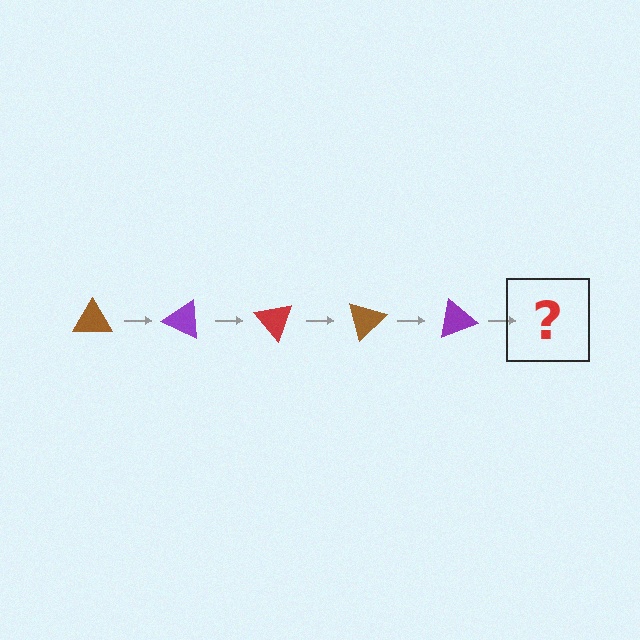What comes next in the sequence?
The next element should be a red triangle, rotated 125 degrees from the start.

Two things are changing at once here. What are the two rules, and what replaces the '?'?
The two rules are that it rotates 25 degrees each step and the color cycles through brown, purple, and red. The '?' should be a red triangle, rotated 125 degrees from the start.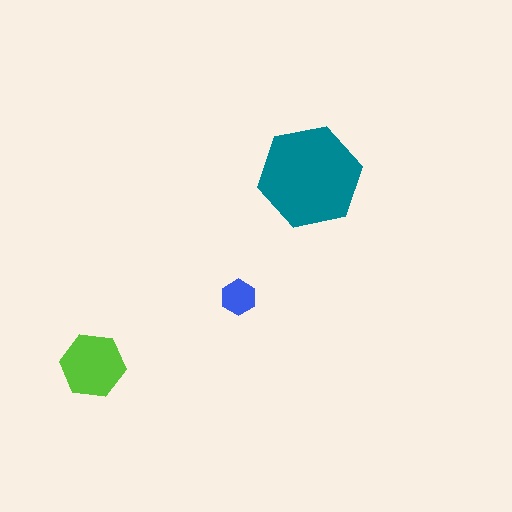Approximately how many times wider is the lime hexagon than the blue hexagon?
About 2 times wider.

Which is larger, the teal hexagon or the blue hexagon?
The teal one.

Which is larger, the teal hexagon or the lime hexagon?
The teal one.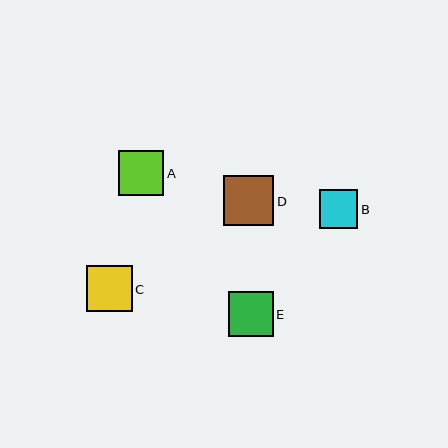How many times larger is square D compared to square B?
Square D is approximately 1.3 times the size of square B.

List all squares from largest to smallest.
From largest to smallest: D, C, E, A, B.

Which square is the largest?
Square D is the largest with a size of approximately 50 pixels.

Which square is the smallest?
Square B is the smallest with a size of approximately 39 pixels.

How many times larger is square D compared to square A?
Square D is approximately 1.1 times the size of square A.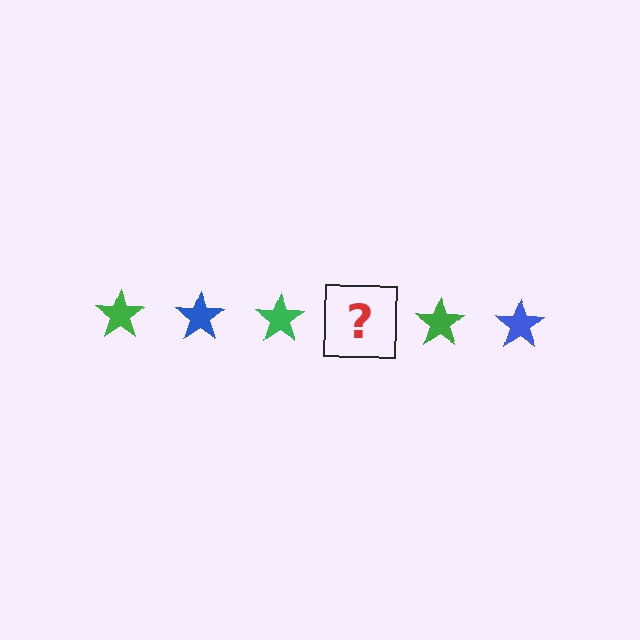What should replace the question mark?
The question mark should be replaced with a blue star.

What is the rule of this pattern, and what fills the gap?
The rule is that the pattern cycles through green, blue stars. The gap should be filled with a blue star.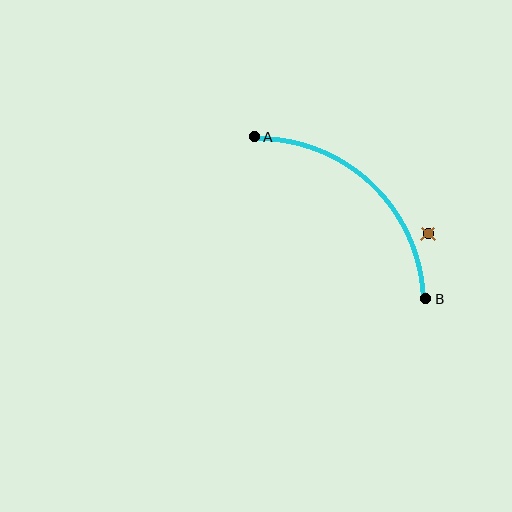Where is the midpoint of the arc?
The arc midpoint is the point on the curve farthest from the straight line joining A and B. It sits above and to the right of that line.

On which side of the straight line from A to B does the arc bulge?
The arc bulges above and to the right of the straight line connecting A and B.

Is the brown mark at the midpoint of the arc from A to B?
No — the brown mark does not lie on the arc at all. It sits slightly outside the curve.